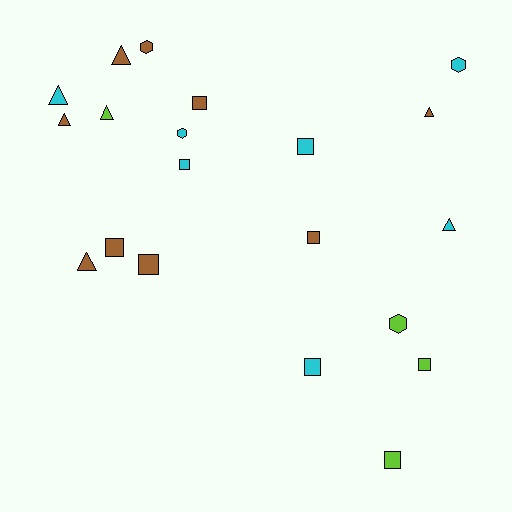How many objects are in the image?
There are 20 objects.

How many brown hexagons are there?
There is 1 brown hexagon.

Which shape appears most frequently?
Square, with 9 objects.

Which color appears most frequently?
Brown, with 9 objects.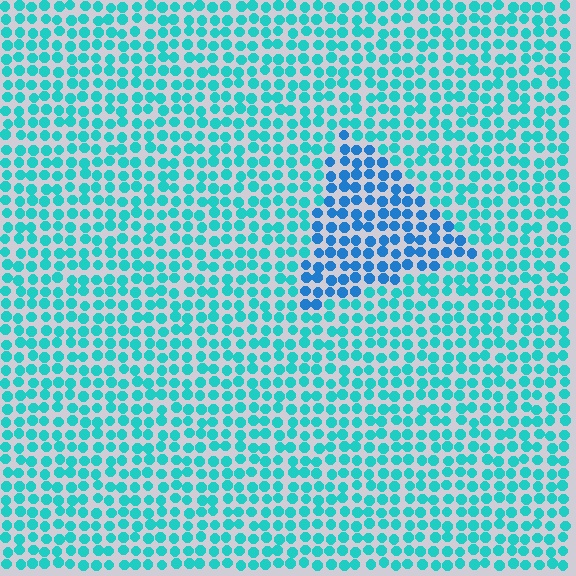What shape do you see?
I see a triangle.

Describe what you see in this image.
The image is filled with small cyan elements in a uniform arrangement. A triangle-shaped region is visible where the elements are tinted to a slightly different hue, forming a subtle color boundary.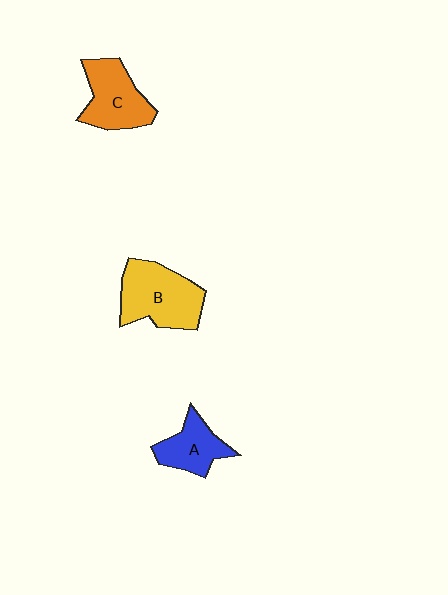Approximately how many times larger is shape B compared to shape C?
Approximately 1.2 times.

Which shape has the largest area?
Shape B (yellow).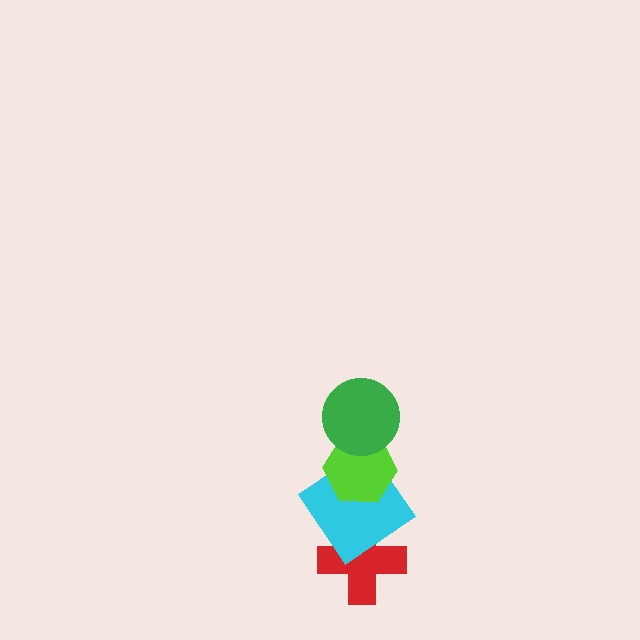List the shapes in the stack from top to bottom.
From top to bottom: the green circle, the lime hexagon, the cyan diamond, the red cross.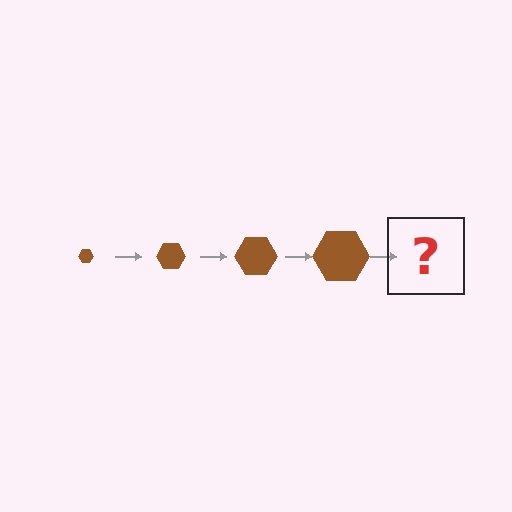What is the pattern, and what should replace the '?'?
The pattern is that the hexagon gets progressively larger each step. The '?' should be a brown hexagon, larger than the previous one.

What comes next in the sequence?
The next element should be a brown hexagon, larger than the previous one.